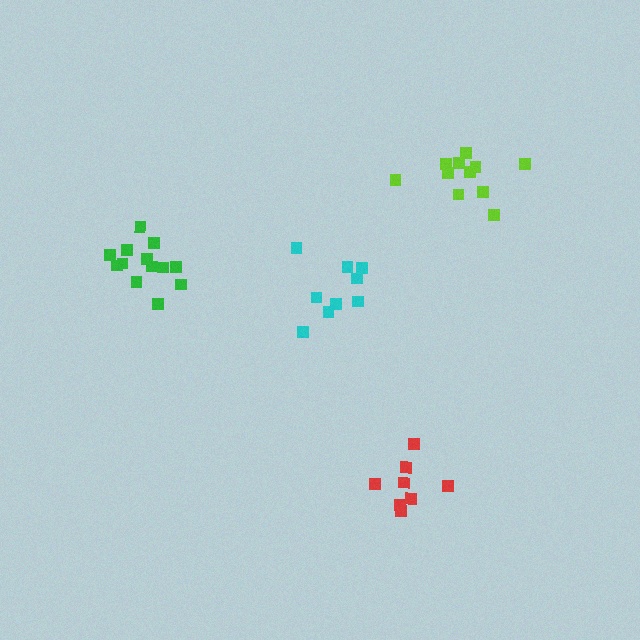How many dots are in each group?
Group 1: 9 dots, Group 2: 8 dots, Group 3: 11 dots, Group 4: 13 dots (41 total).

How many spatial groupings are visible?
There are 4 spatial groupings.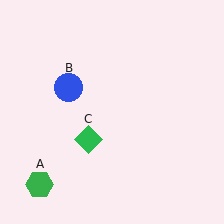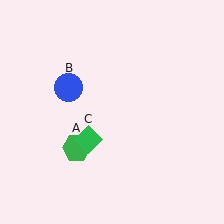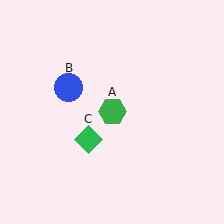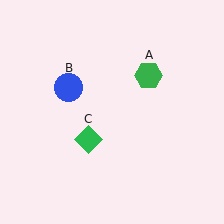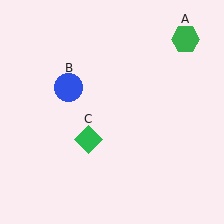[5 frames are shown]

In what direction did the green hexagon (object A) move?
The green hexagon (object A) moved up and to the right.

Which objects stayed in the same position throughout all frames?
Blue circle (object B) and green diamond (object C) remained stationary.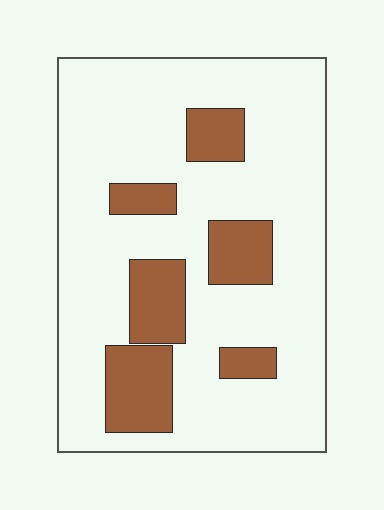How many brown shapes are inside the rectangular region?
6.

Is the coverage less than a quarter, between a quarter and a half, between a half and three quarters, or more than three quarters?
Less than a quarter.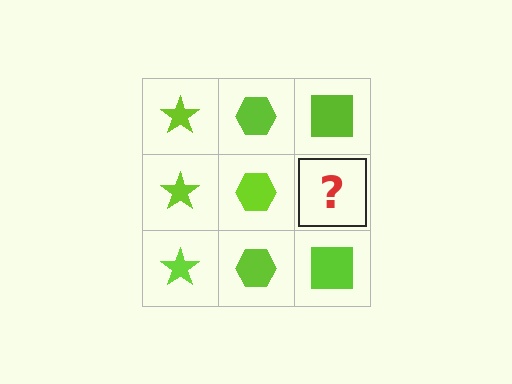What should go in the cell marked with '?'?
The missing cell should contain a lime square.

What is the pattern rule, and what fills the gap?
The rule is that each column has a consistent shape. The gap should be filled with a lime square.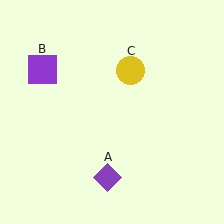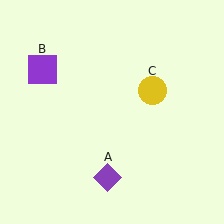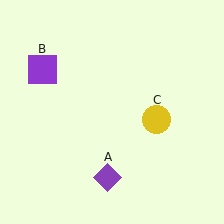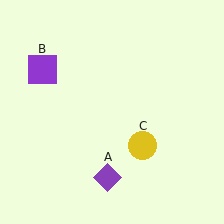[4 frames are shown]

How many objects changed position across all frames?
1 object changed position: yellow circle (object C).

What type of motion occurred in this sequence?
The yellow circle (object C) rotated clockwise around the center of the scene.